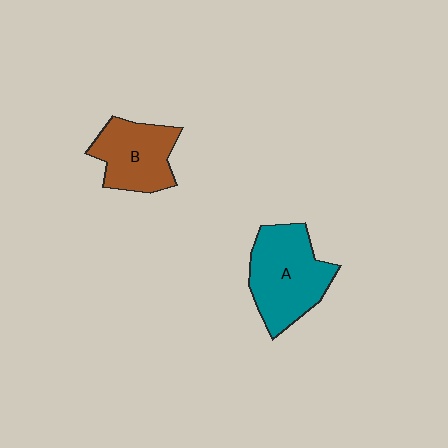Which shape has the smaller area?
Shape B (brown).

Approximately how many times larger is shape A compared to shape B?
Approximately 1.3 times.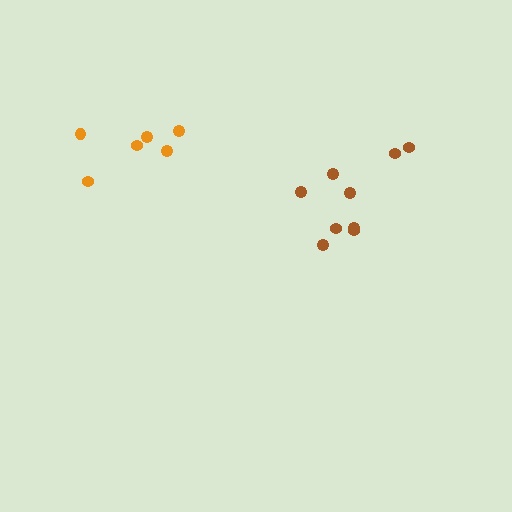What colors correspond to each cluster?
The clusters are colored: brown, orange.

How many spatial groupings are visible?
There are 2 spatial groupings.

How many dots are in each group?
Group 1: 9 dots, Group 2: 6 dots (15 total).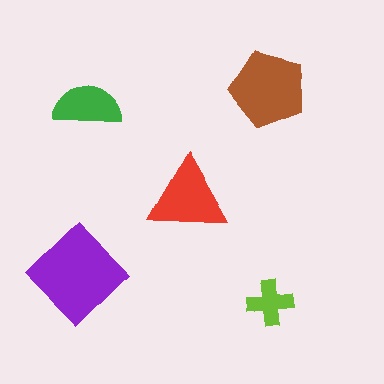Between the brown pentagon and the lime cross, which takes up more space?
The brown pentagon.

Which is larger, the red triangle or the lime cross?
The red triangle.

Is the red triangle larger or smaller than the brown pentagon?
Smaller.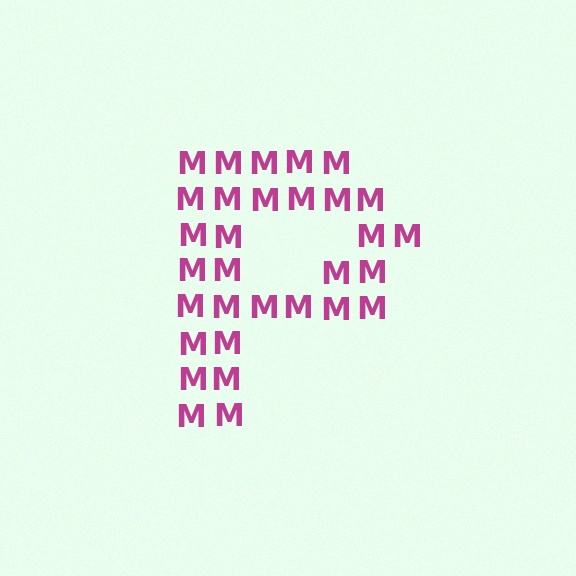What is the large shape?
The large shape is the letter P.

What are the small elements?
The small elements are letter M's.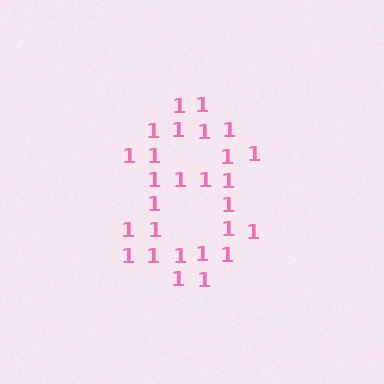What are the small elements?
The small elements are digit 1's.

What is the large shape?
The large shape is the digit 8.